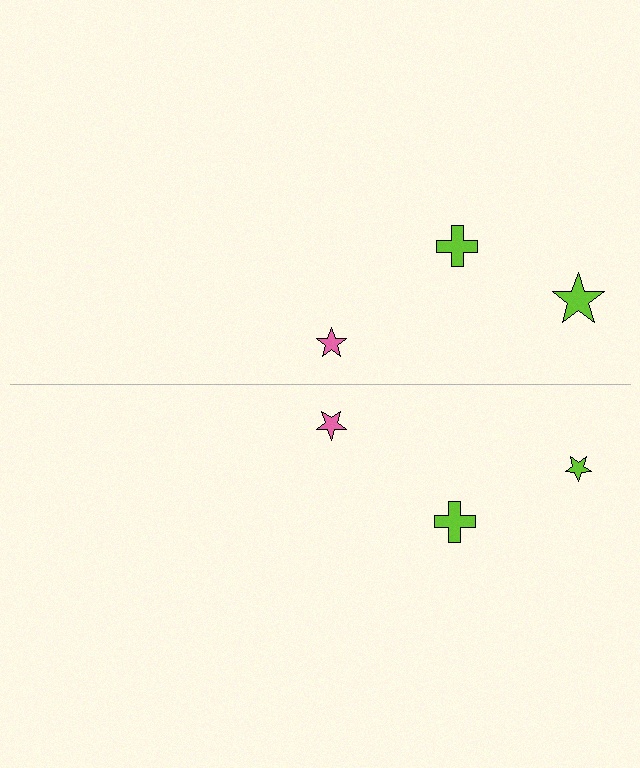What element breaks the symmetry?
The lime star on the bottom side has a different size than its mirror counterpart.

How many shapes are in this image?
There are 6 shapes in this image.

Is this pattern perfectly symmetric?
No, the pattern is not perfectly symmetric. The lime star on the bottom side has a different size than its mirror counterpart.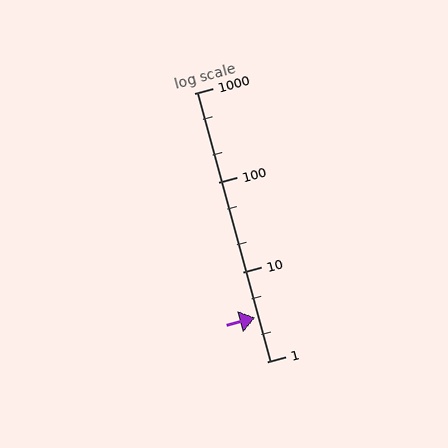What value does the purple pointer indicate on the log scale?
The pointer indicates approximately 3.1.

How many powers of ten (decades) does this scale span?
The scale spans 3 decades, from 1 to 1000.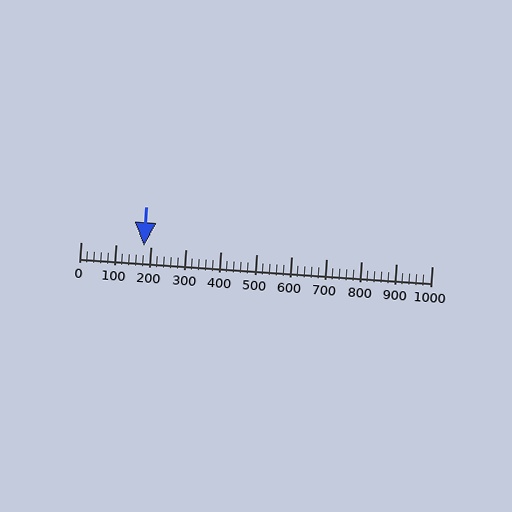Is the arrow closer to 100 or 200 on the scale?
The arrow is closer to 200.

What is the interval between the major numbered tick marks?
The major tick marks are spaced 100 units apart.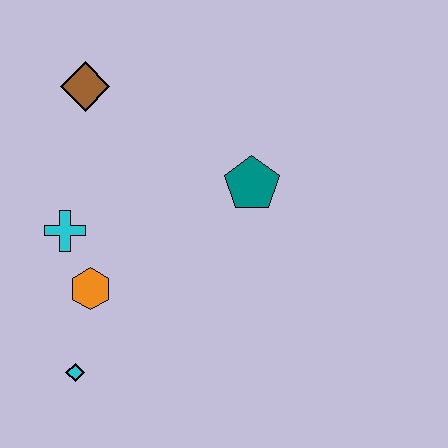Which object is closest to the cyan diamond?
The orange hexagon is closest to the cyan diamond.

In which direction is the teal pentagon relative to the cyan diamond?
The teal pentagon is above the cyan diamond.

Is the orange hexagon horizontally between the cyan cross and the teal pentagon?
Yes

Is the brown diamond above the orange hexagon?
Yes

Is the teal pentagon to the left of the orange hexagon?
No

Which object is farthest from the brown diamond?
The cyan diamond is farthest from the brown diamond.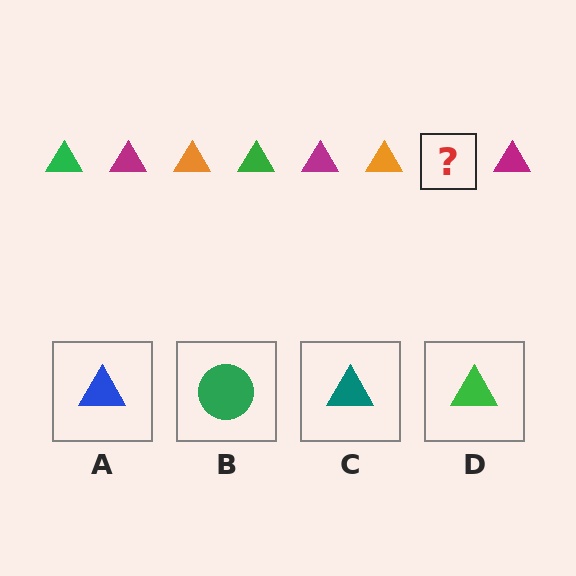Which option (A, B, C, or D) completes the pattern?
D.